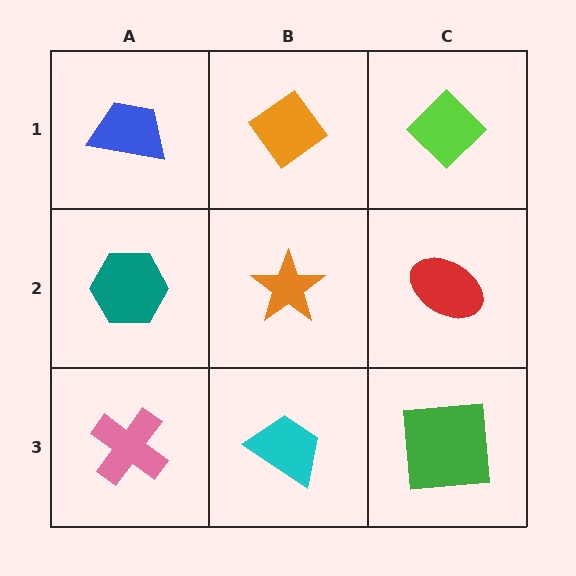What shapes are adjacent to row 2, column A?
A blue trapezoid (row 1, column A), a pink cross (row 3, column A), an orange star (row 2, column B).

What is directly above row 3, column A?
A teal hexagon.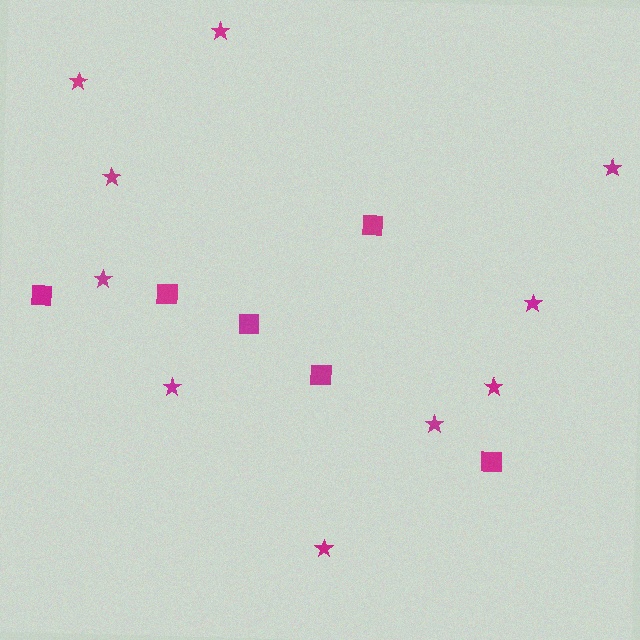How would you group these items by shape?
There are 2 groups: one group of stars (10) and one group of squares (6).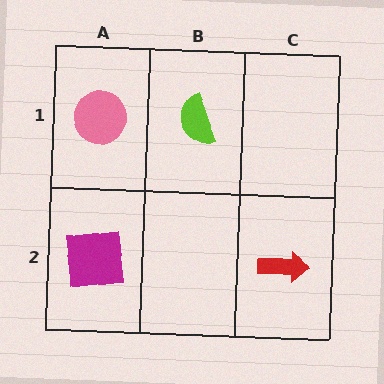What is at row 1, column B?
A lime semicircle.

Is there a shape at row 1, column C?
No, that cell is empty.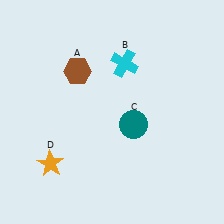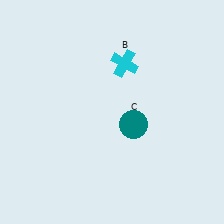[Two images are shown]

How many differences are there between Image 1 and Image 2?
There are 2 differences between the two images.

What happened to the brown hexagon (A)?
The brown hexagon (A) was removed in Image 2. It was in the top-left area of Image 1.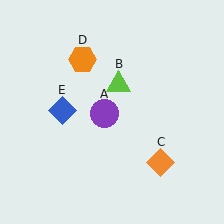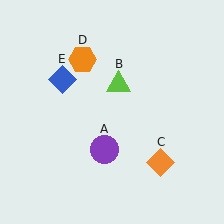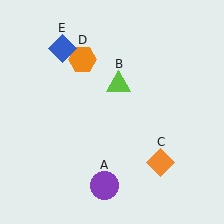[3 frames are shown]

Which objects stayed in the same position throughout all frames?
Lime triangle (object B) and orange diamond (object C) and orange hexagon (object D) remained stationary.